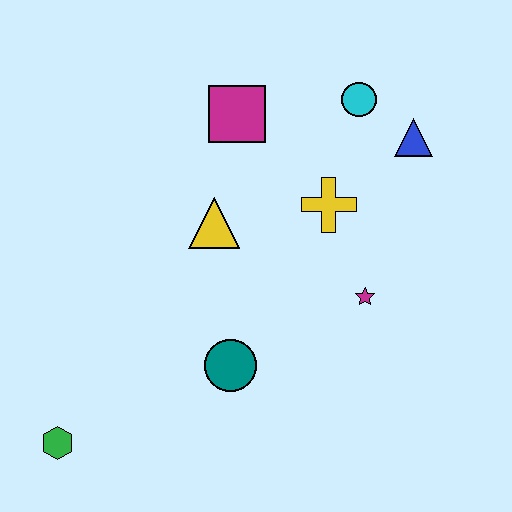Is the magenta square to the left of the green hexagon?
No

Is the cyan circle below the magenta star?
No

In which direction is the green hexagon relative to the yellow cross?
The green hexagon is to the left of the yellow cross.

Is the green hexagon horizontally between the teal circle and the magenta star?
No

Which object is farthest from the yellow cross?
The green hexagon is farthest from the yellow cross.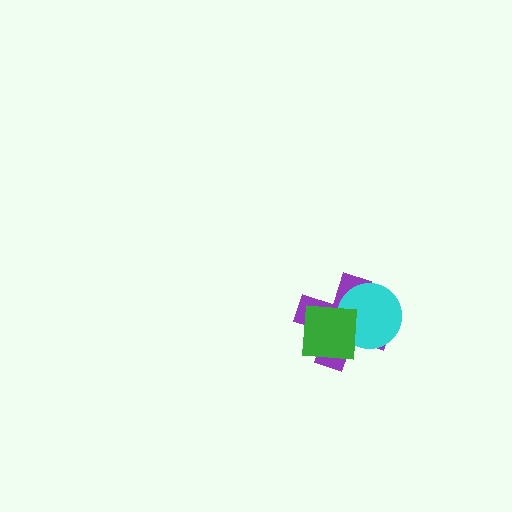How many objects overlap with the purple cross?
2 objects overlap with the purple cross.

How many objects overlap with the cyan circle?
2 objects overlap with the cyan circle.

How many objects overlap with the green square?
2 objects overlap with the green square.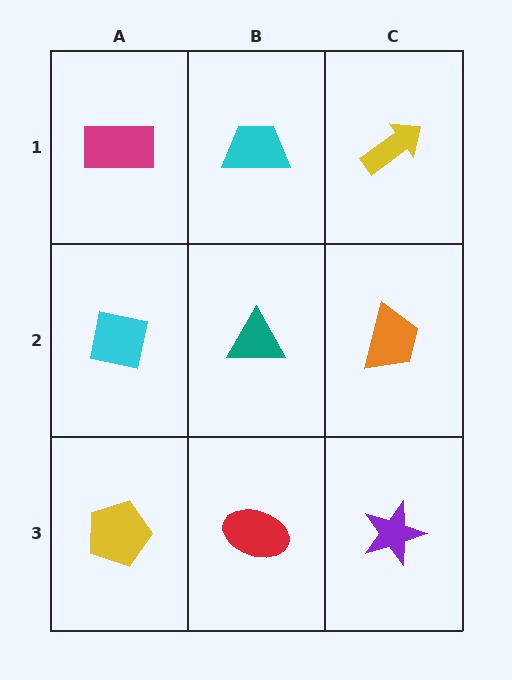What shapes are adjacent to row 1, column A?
A cyan square (row 2, column A), a cyan trapezoid (row 1, column B).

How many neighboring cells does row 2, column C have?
3.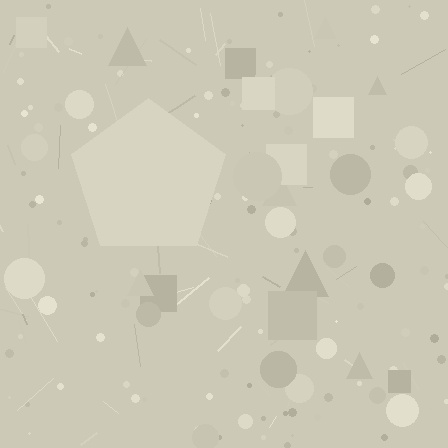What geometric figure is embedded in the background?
A pentagon is embedded in the background.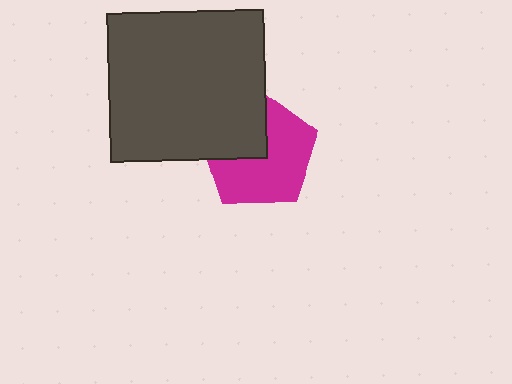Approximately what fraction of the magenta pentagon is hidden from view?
Roughly 37% of the magenta pentagon is hidden behind the dark gray rectangle.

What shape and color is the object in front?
The object in front is a dark gray rectangle.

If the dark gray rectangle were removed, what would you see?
You would see the complete magenta pentagon.